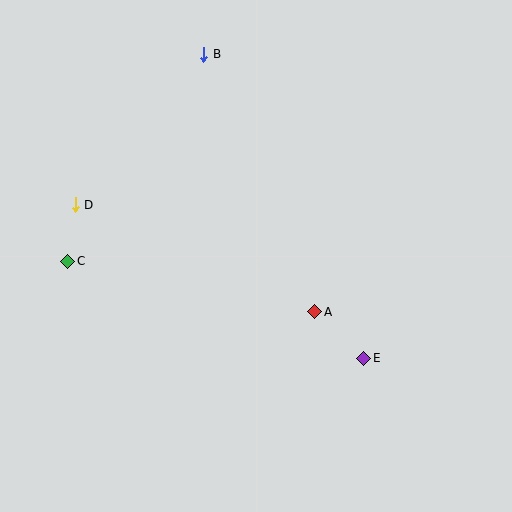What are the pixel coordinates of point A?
Point A is at (315, 312).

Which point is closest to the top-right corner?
Point B is closest to the top-right corner.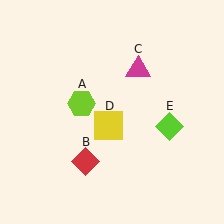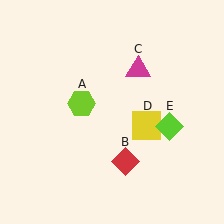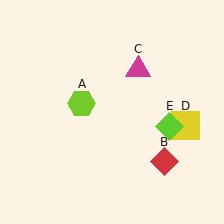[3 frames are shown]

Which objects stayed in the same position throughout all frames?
Lime hexagon (object A) and magenta triangle (object C) and lime diamond (object E) remained stationary.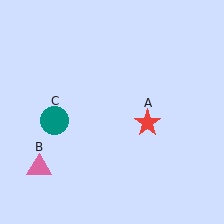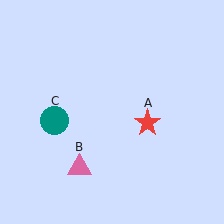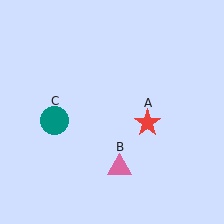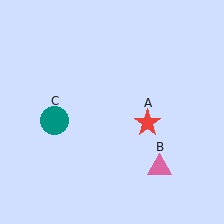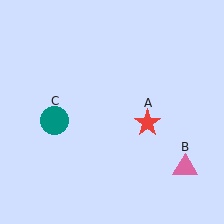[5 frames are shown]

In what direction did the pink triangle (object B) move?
The pink triangle (object B) moved right.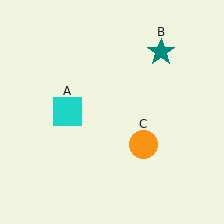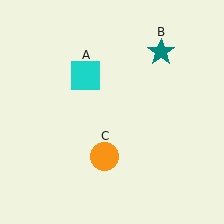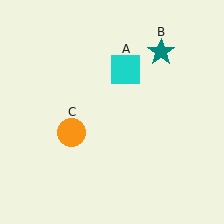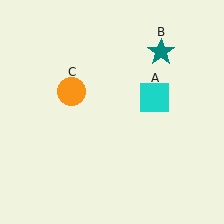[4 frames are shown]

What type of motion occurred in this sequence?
The cyan square (object A), orange circle (object C) rotated clockwise around the center of the scene.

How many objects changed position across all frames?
2 objects changed position: cyan square (object A), orange circle (object C).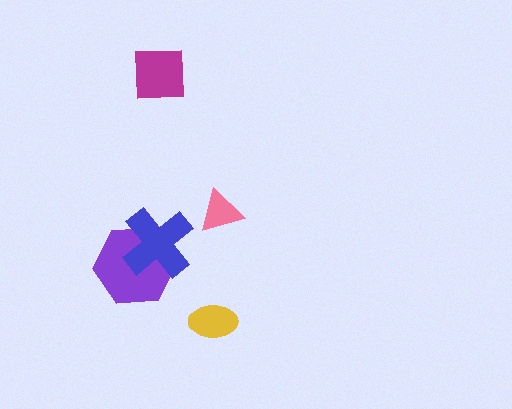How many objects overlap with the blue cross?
1 object overlaps with the blue cross.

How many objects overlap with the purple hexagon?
1 object overlaps with the purple hexagon.